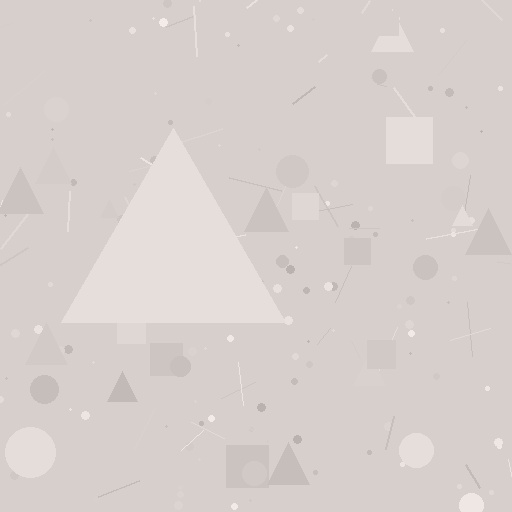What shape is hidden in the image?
A triangle is hidden in the image.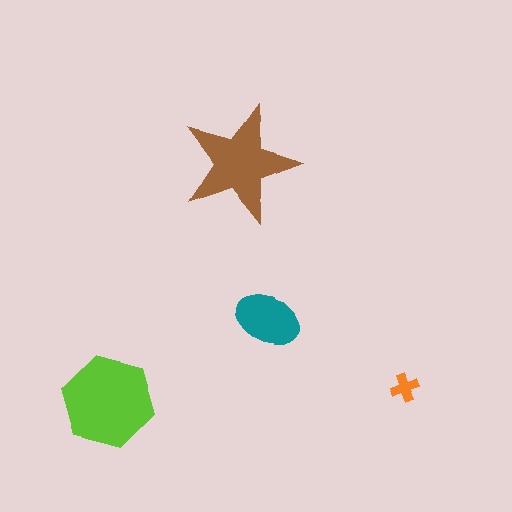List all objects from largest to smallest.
The lime hexagon, the brown star, the teal ellipse, the orange cross.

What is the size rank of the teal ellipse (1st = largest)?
3rd.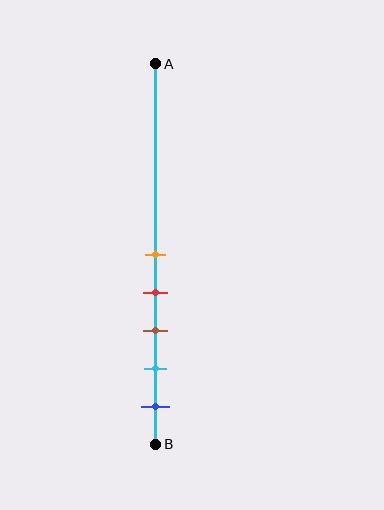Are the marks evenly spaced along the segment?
Yes, the marks are approximately evenly spaced.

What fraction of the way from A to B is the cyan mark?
The cyan mark is approximately 80% (0.8) of the way from A to B.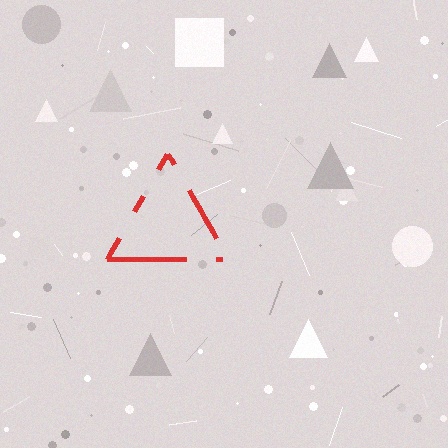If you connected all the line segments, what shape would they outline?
They would outline a triangle.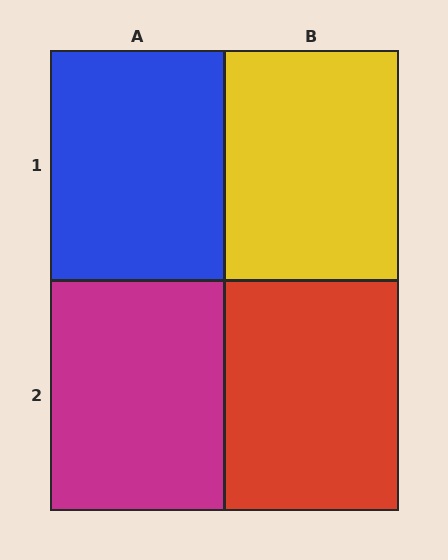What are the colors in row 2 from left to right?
Magenta, red.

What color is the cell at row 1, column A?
Blue.